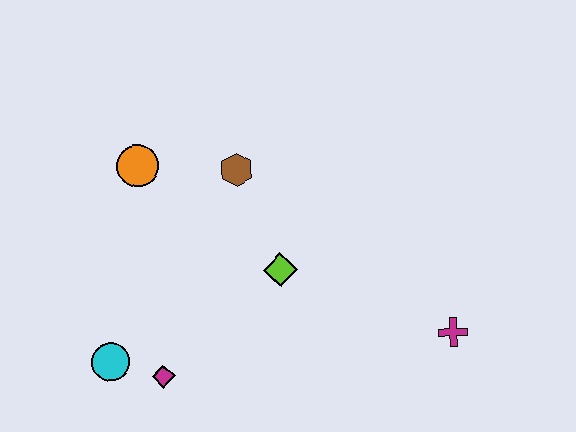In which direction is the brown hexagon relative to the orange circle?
The brown hexagon is to the right of the orange circle.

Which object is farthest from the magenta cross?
The orange circle is farthest from the magenta cross.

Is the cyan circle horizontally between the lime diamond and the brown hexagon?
No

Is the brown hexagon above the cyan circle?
Yes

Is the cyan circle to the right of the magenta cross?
No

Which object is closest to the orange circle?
The brown hexagon is closest to the orange circle.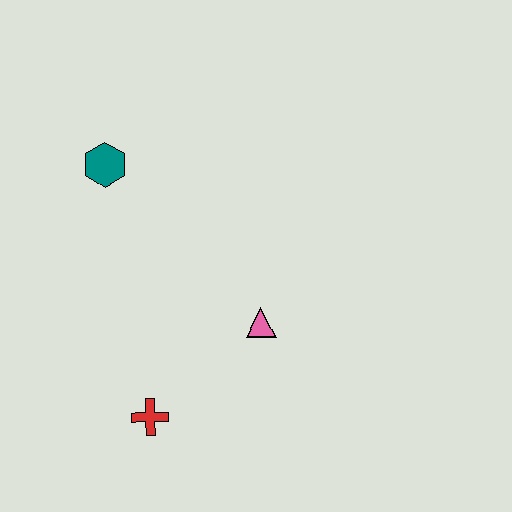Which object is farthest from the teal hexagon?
The red cross is farthest from the teal hexagon.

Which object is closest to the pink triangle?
The red cross is closest to the pink triangle.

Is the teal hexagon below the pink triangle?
No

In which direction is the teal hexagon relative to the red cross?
The teal hexagon is above the red cross.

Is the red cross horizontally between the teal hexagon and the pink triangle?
Yes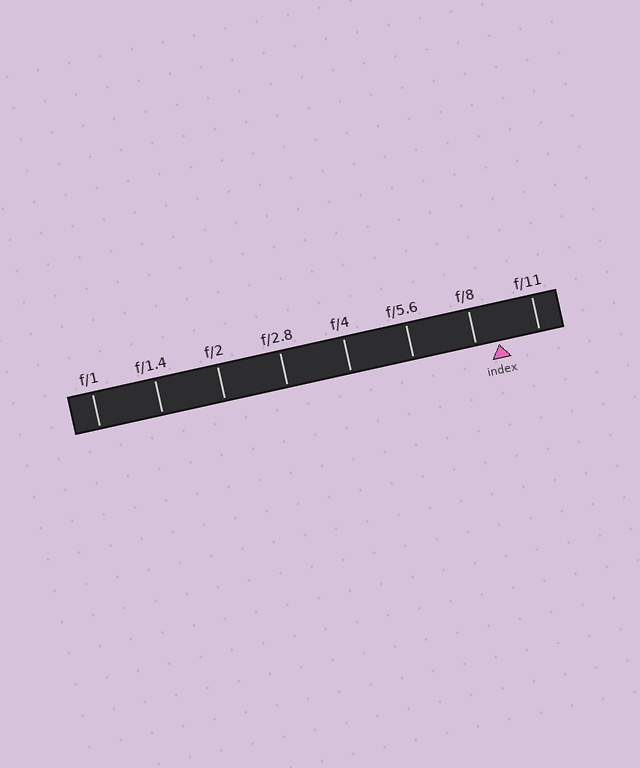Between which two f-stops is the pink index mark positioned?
The index mark is between f/8 and f/11.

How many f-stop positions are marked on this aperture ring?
There are 8 f-stop positions marked.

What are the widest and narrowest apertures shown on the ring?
The widest aperture shown is f/1 and the narrowest is f/11.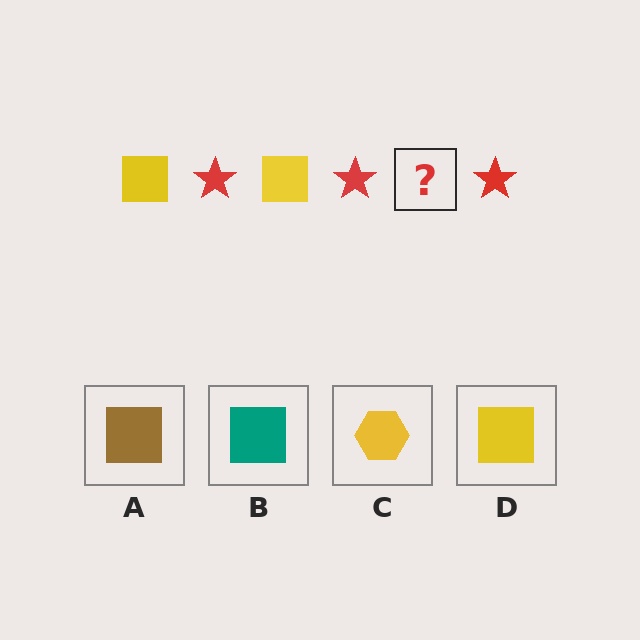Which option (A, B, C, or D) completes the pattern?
D.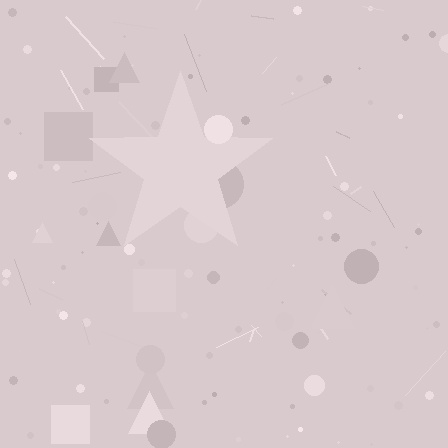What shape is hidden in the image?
A star is hidden in the image.